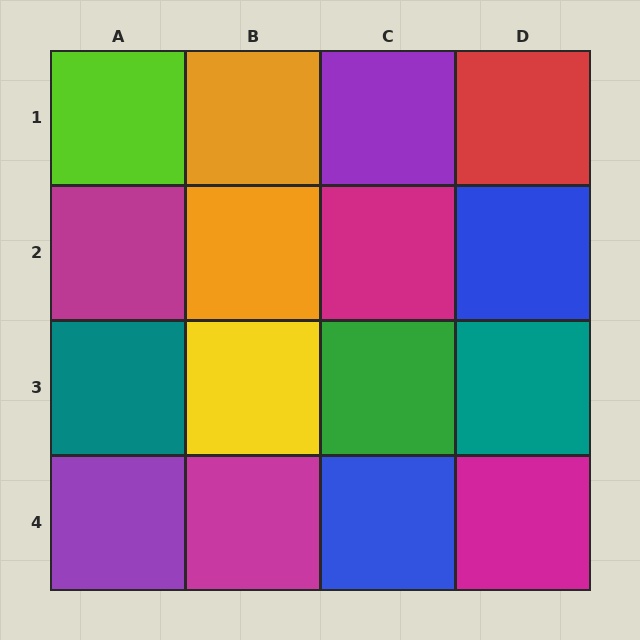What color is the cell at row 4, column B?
Magenta.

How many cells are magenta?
4 cells are magenta.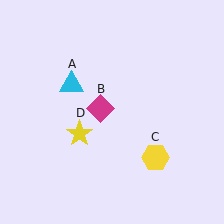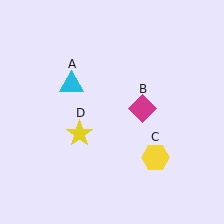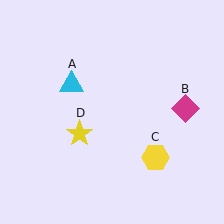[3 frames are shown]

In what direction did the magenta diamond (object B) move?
The magenta diamond (object B) moved right.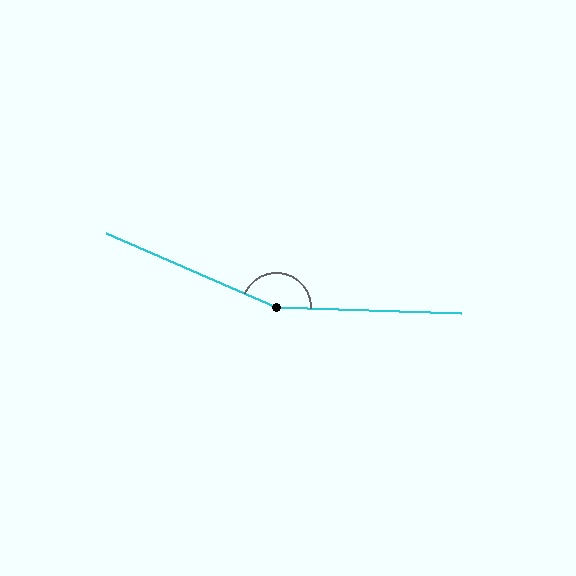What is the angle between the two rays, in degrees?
Approximately 158 degrees.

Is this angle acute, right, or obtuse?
It is obtuse.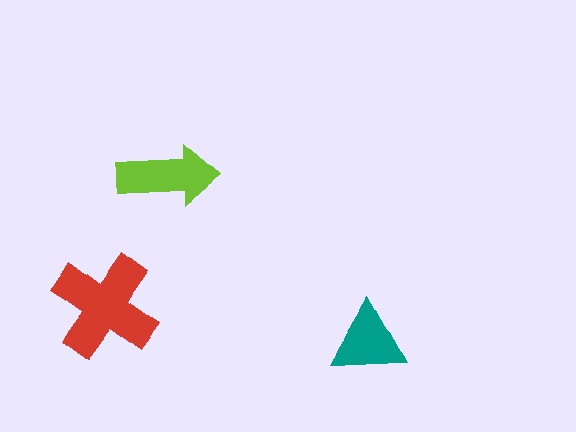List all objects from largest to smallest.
The red cross, the lime arrow, the teal triangle.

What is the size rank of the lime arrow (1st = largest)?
2nd.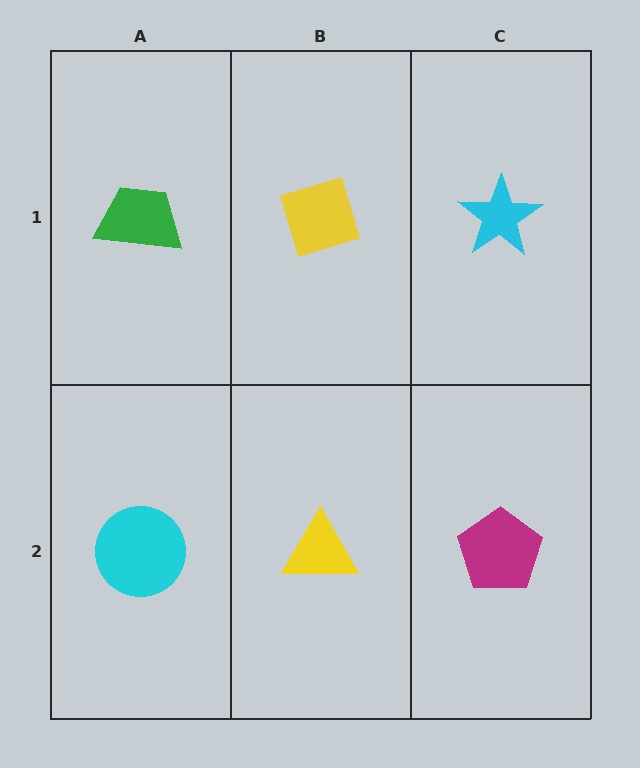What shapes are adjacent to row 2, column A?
A green trapezoid (row 1, column A), a yellow triangle (row 2, column B).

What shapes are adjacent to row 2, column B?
A yellow diamond (row 1, column B), a cyan circle (row 2, column A), a magenta pentagon (row 2, column C).